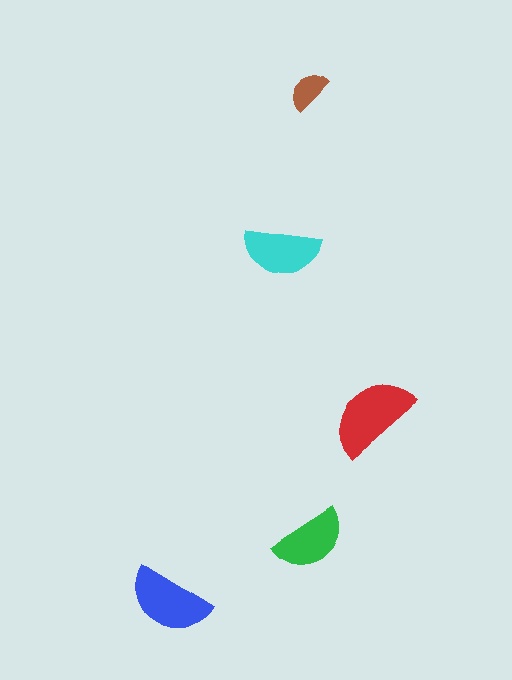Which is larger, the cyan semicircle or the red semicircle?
The red one.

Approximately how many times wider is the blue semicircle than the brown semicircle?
About 2 times wider.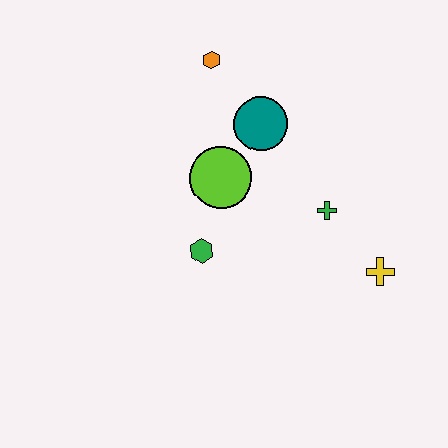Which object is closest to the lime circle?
The teal circle is closest to the lime circle.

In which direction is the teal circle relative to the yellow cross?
The teal circle is above the yellow cross.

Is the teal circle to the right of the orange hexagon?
Yes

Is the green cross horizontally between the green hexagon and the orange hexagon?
No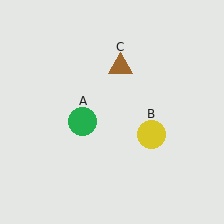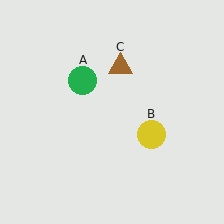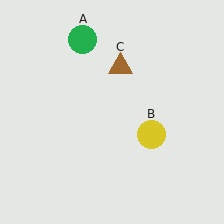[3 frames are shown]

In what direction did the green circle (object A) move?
The green circle (object A) moved up.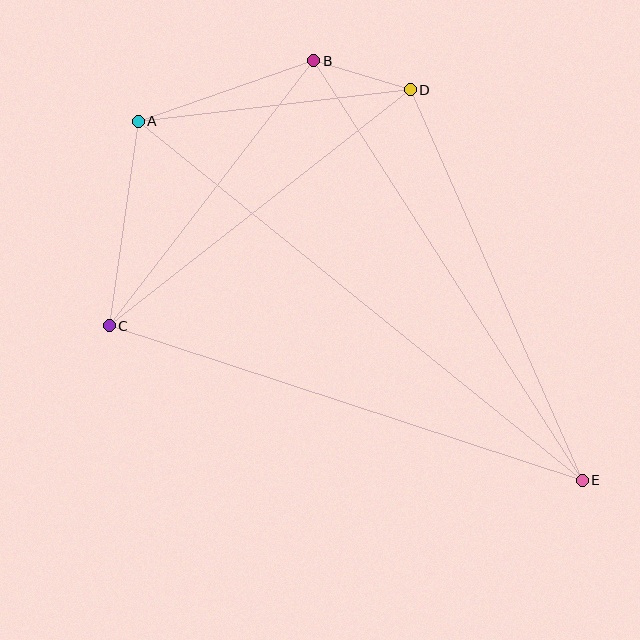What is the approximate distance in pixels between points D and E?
The distance between D and E is approximately 427 pixels.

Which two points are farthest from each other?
Points A and E are farthest from each other.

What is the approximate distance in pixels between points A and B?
The distance between A and B is approximately 186 pixels.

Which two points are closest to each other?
Points B and D are closest to each other.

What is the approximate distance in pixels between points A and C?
The distance between A and C is approximately 206 pixels.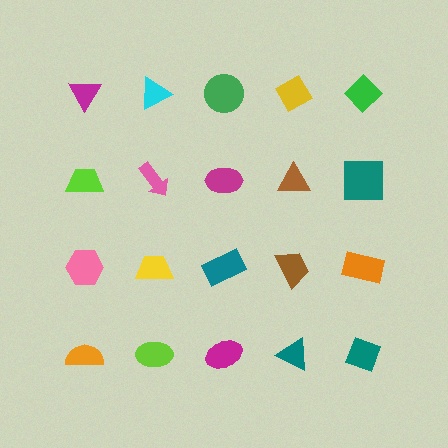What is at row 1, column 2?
A cyan triangle.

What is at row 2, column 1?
A lime trapezoid.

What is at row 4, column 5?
A teal diamond.